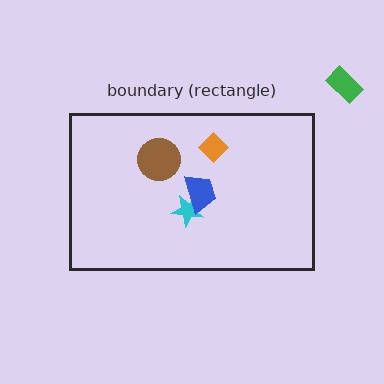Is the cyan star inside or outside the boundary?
Inside.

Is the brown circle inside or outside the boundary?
Inside.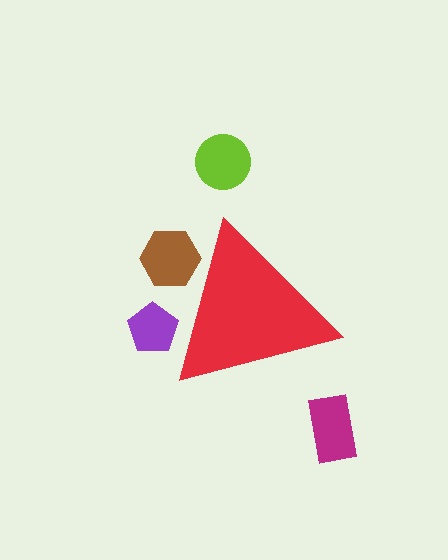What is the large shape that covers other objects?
A red triangle.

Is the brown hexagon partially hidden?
Yes, the brown hexagon is partially hidden behind the red triangle.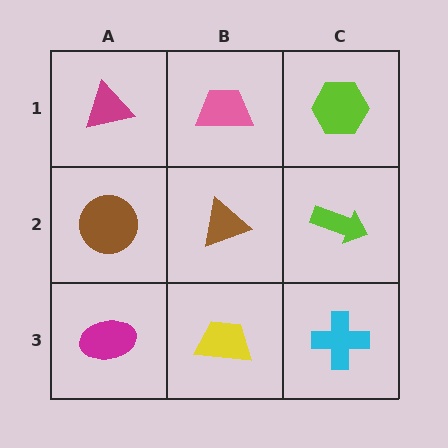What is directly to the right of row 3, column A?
A yellow trapezoid.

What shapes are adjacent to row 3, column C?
A lime arrow (row 2, column C), a yellow trapezoid (row 3, column B).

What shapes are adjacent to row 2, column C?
A lime hexagon (row 1, column C), a cyan cross (row 3, column C), a brown triangle (row 2, column B).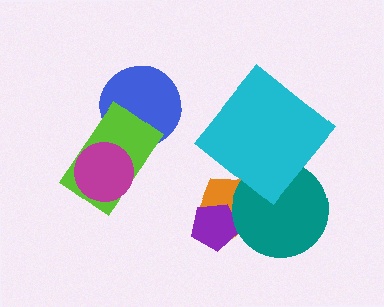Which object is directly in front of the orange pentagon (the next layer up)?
The purple pentagon is directly in front of the orange pentagon.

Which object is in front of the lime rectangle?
The magenta circle is in front of the lime rectangle.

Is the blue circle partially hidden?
Yes, it is partially covered by another shape.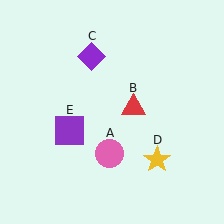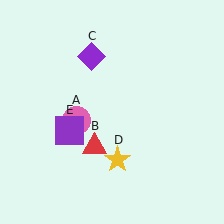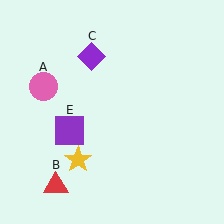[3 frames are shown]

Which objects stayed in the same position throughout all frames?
Purple diamond (object C) and purple square (object E) remained stationary.